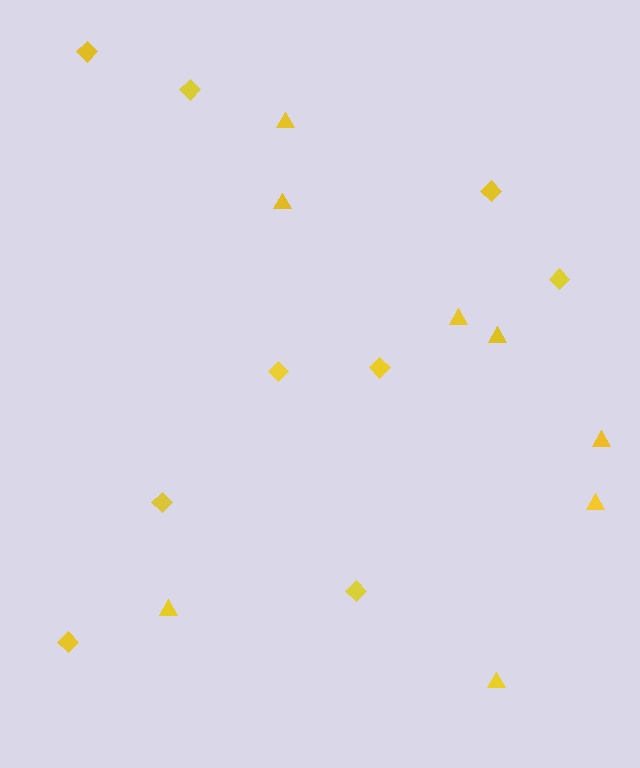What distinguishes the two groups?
There are 2 groups: one group of triangles (8) and one group of diamonds (9).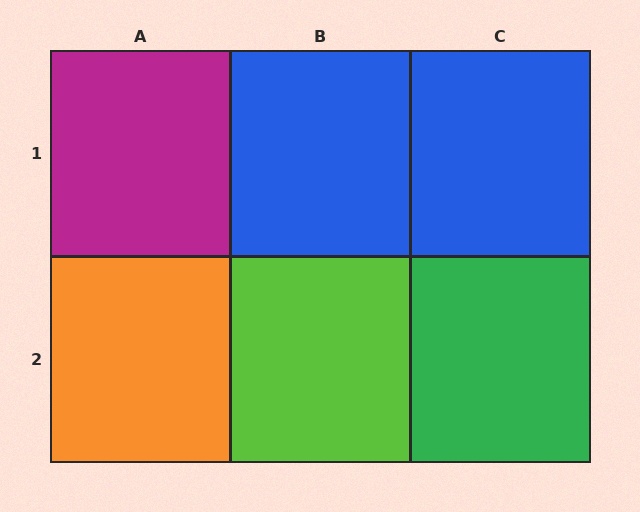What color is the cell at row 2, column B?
Lime.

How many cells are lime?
1 cell is lime.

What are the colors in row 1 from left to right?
Magenta, blue, blue.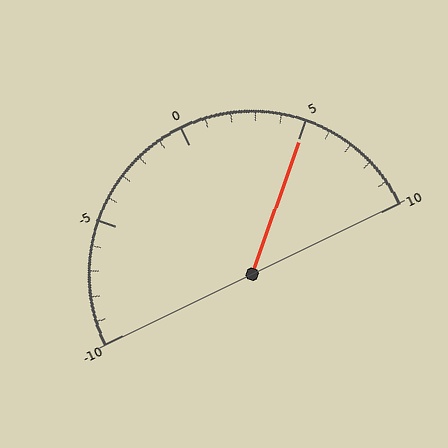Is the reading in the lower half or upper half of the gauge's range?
The reading is in the upper half of the range (-10 to 10).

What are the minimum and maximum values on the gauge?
The gauge ranges from -10 to 10.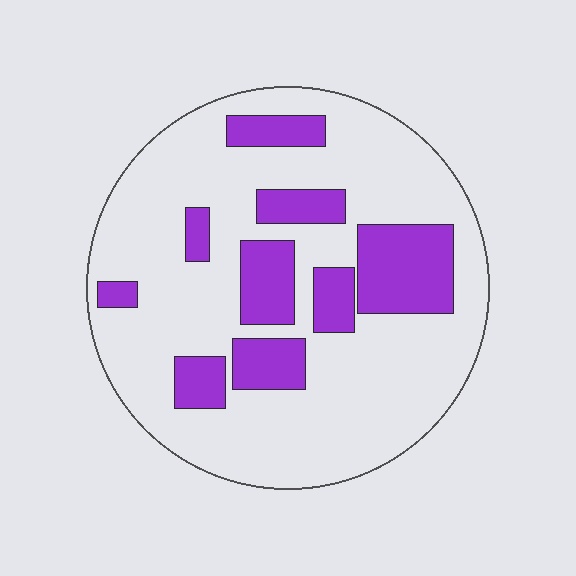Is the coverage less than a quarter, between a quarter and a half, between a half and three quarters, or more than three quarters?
Less than a quarter.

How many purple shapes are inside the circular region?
9.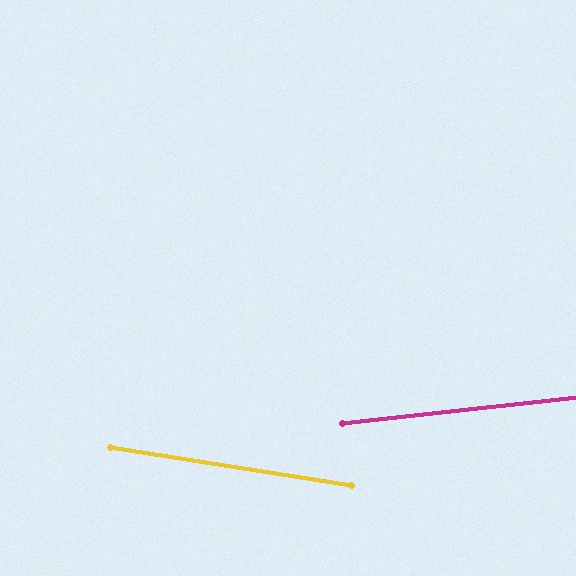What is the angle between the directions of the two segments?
Approximately 15 degrees.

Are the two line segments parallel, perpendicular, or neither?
Neither parallel nor perpendicular — they differ by about 15°.